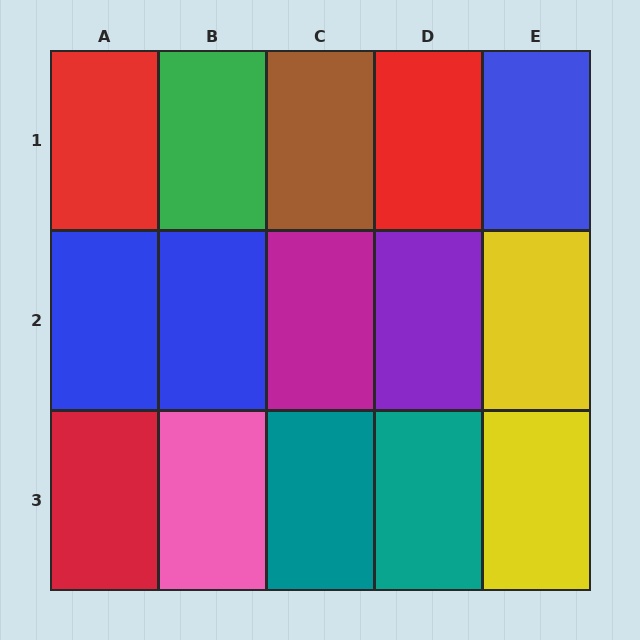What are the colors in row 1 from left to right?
Red, green, brown, red, blue.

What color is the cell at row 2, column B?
Blue.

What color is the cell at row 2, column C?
Magenta.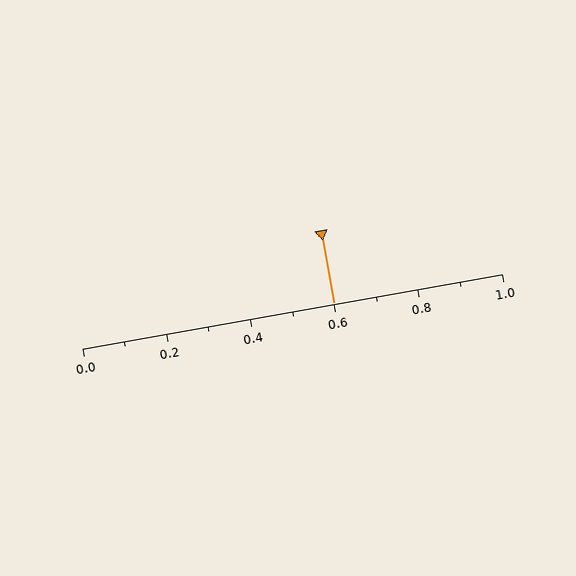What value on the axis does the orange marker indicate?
The marker indicates approximately 0.6.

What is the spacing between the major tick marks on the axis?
The major ticks are spaced 0.2 apart.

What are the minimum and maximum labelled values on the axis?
The axis runs from 0.0 to 1.0.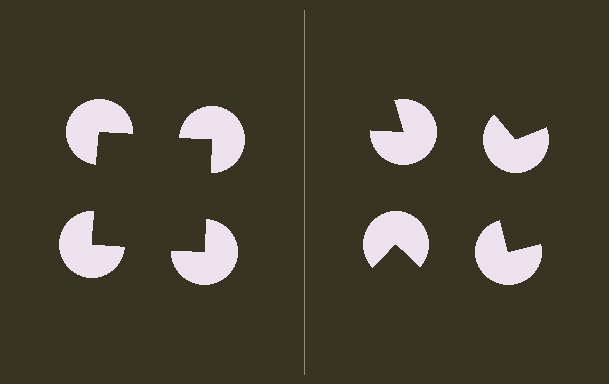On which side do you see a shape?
An illusory square appears on the left side. On the right side the wedge cuts are rotated, so no coherent shape forms.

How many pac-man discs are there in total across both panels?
8 — 4 on each side.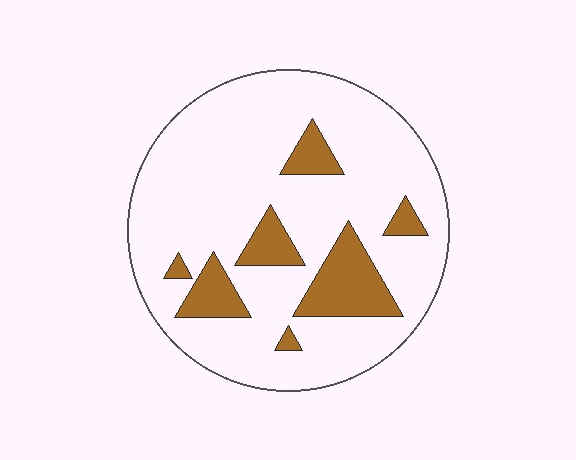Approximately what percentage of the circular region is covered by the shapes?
Approximately 15%.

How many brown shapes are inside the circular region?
7.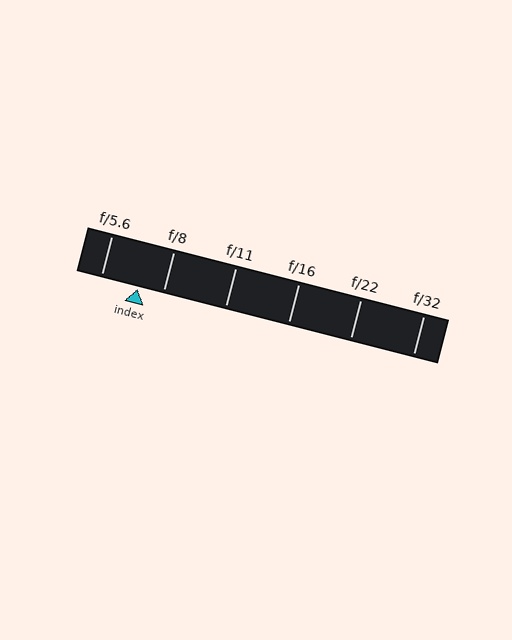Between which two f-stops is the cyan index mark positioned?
The index mark is between f/5.6 and f/8.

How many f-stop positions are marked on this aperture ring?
There are 6 f-stop positions marked.